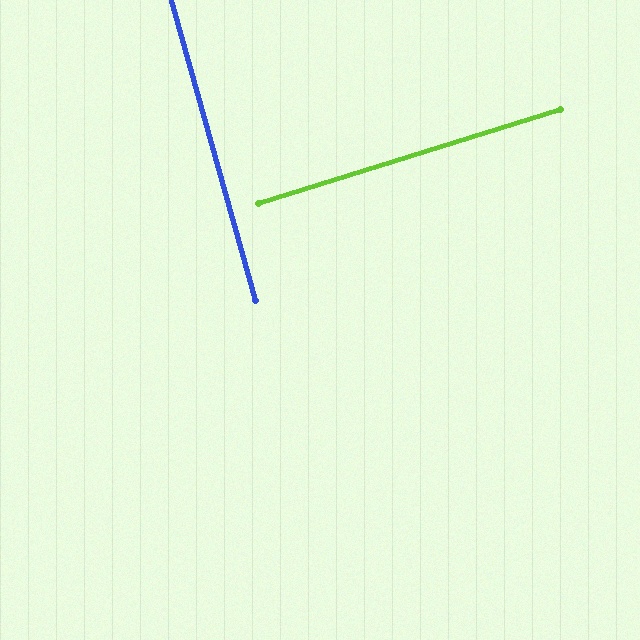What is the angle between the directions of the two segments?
Approximately 88 degrees.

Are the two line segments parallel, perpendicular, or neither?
Perpendicular — they meet at approximately 88°.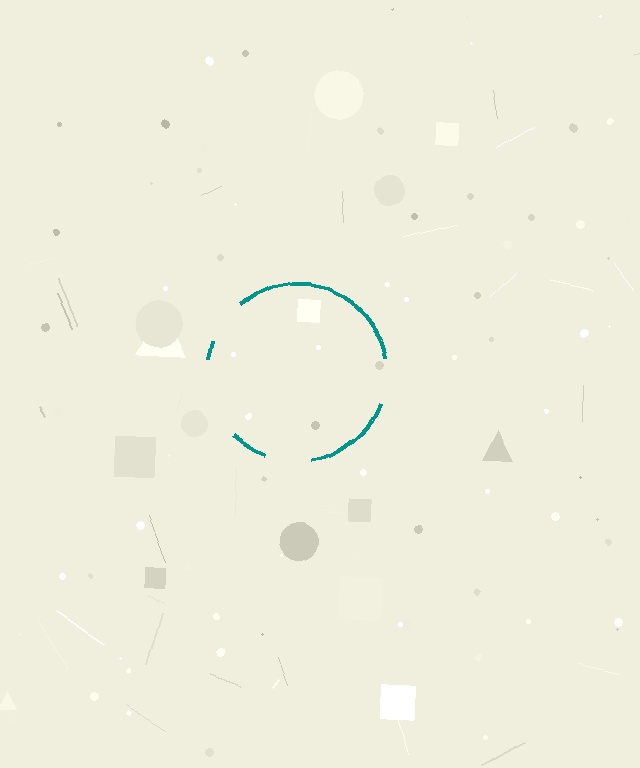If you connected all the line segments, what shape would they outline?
They would outline a circle.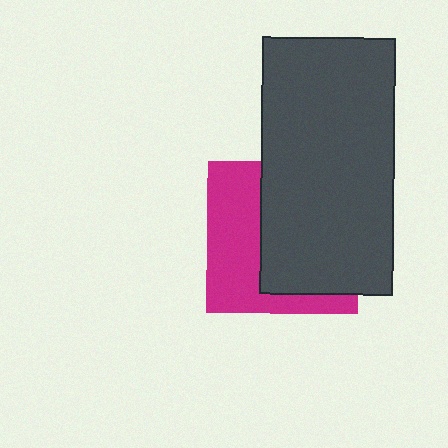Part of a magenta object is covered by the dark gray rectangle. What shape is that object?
It is a square.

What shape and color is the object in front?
The object in front is a dark gray rectangle.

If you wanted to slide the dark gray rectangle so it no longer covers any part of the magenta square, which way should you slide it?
Slide it right — that is the most direct way to separate the two shapes.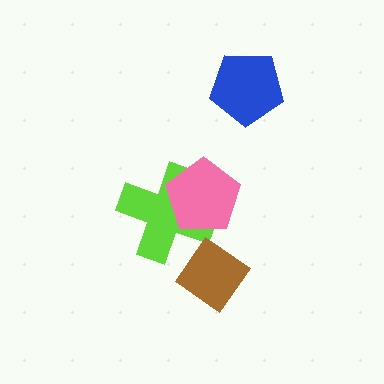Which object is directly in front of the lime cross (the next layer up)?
The pink pentagon is directly in front of the lime cross.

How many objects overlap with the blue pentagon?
0 objects overlap with the blue pentagon.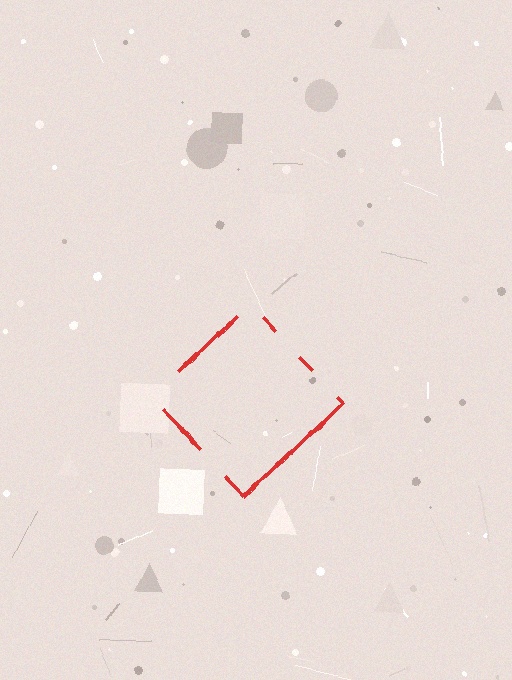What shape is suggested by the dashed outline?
The dashed outline suggests a diamond.